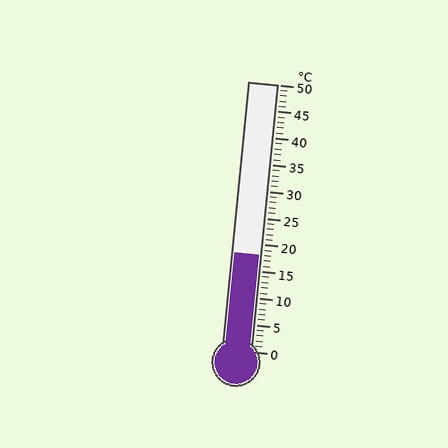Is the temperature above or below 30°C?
The temperature is below 30°C.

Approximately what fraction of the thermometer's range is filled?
The thermometer is filled to approximately 35% of its range.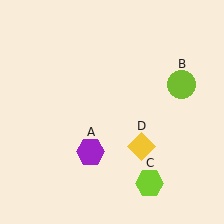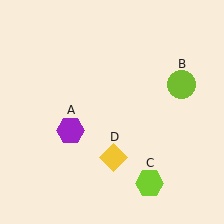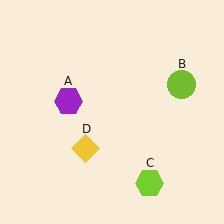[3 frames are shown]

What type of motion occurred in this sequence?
The purple hexagon (object A), yellow diamond (object D) rotated clockwise around the center of the scene.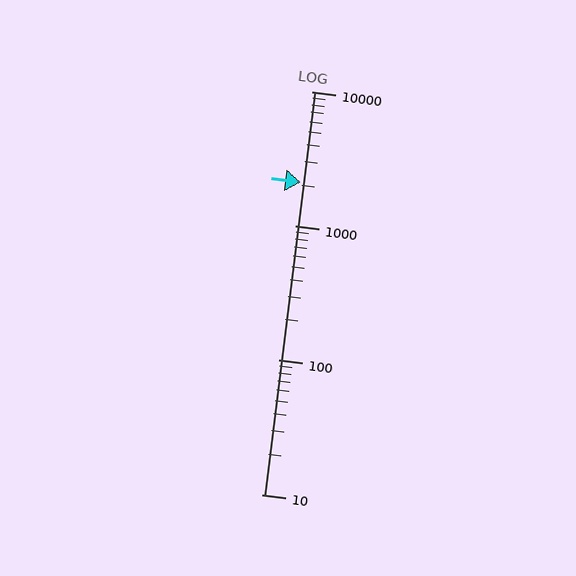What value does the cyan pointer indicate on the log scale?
The pointer indicates approximately 2100.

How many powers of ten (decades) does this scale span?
The scale spans 3 decades, from 10 to 10000.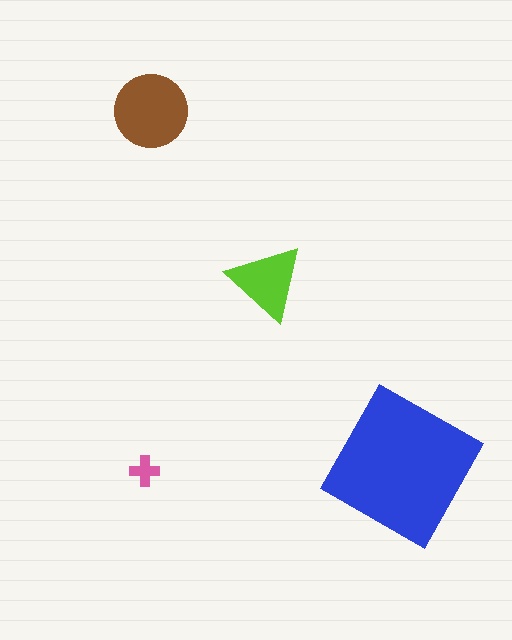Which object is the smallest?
The pink cross.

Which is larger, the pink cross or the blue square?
The blue square.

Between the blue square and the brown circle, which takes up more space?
The blue square.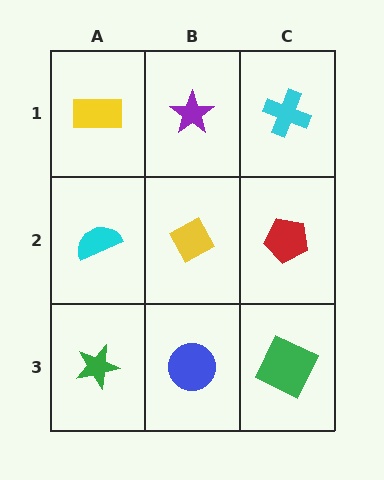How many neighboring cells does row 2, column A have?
3.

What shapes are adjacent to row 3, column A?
A cyan semicircle (row 2, column A), a blue circle (row 3, column B).